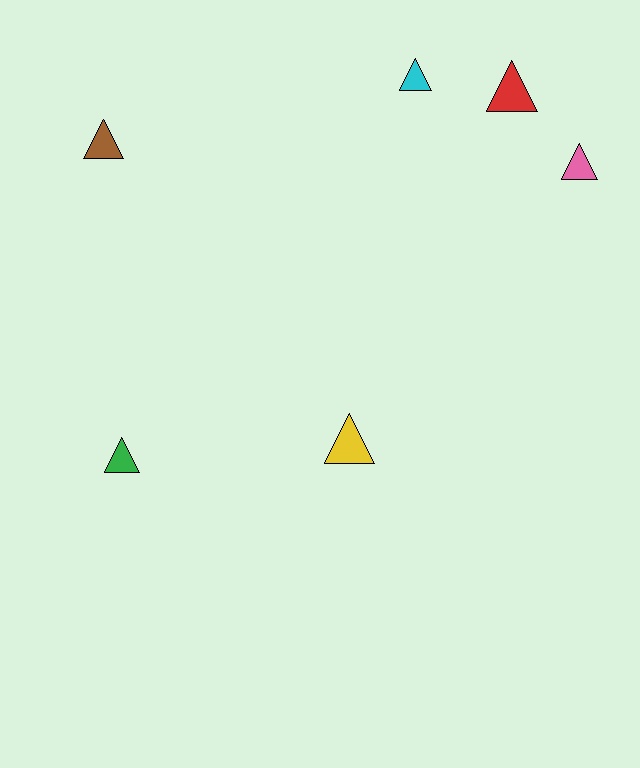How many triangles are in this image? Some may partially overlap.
There are 6 triangles.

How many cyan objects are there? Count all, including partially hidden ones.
There is 1 cyan object.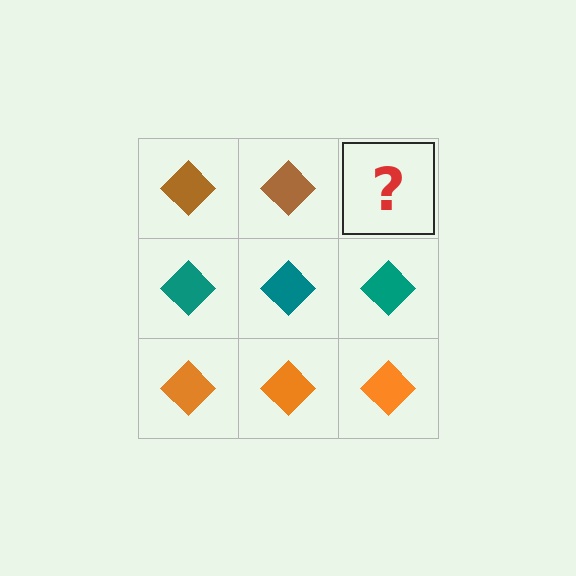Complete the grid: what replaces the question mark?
The question mark should be replaced with a brown diamond.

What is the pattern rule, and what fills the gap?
The rule is that each row has a consistent color. The gap should be filled with a brown diamond.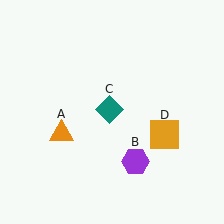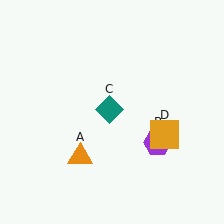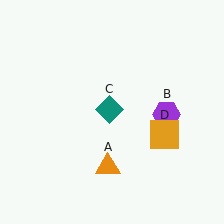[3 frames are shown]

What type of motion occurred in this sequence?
The orange triangle (object A), purple hexagon (object B) rotated counterclockwise around the center of the scene.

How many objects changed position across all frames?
2 objects changed position: orange triangle (object A), purple hexagon (object B).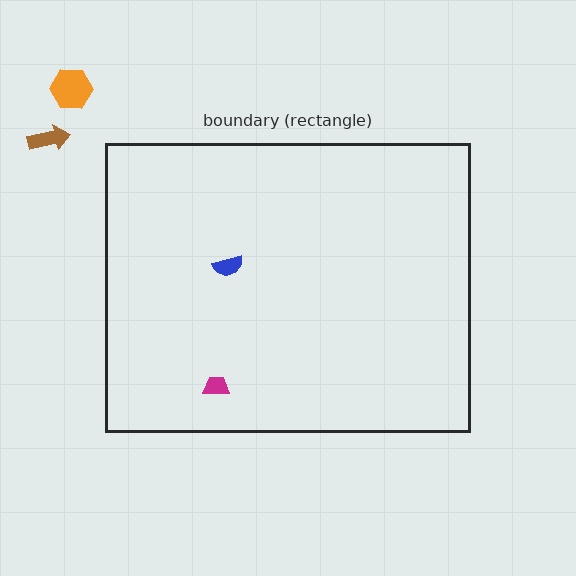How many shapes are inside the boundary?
2 inside, 2 outside.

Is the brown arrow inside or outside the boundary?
Outside.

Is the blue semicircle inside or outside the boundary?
Inside.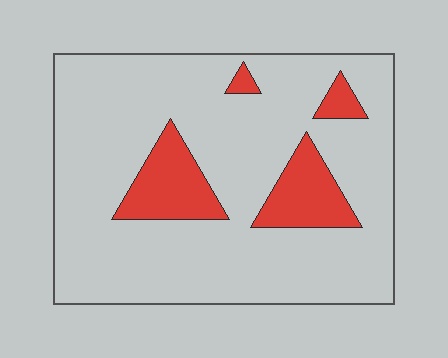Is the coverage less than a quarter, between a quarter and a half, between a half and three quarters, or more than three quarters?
Less than a quarter.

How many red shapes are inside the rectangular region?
4.